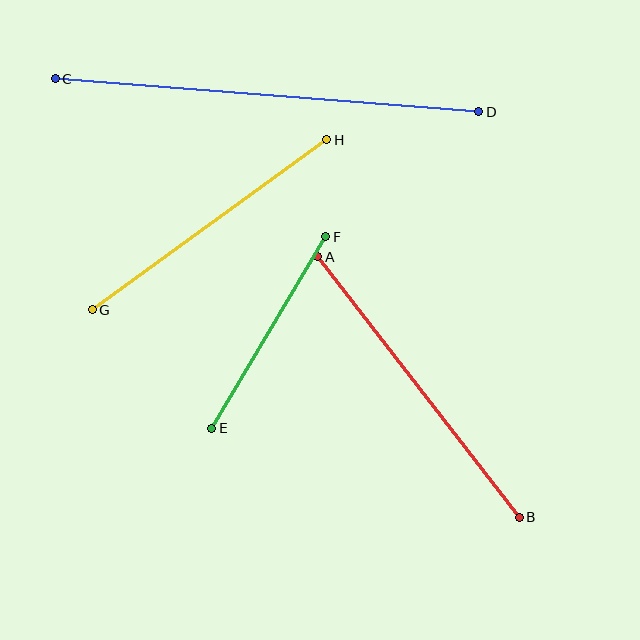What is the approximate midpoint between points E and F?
The midpoint is at approximately (269, 332) pixels.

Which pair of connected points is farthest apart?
Points C and D are farthest apart.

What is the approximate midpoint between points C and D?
The midpoint is at approximately (267, 95) pixels.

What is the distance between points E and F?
The distance is approximately 223 pixels.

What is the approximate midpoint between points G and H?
The midpoint is at approximately (209, 225) pixels.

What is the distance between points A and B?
The distance is approximately 330 pixels.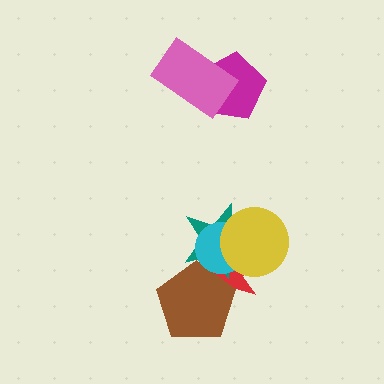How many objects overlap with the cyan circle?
4 objects overlap with the cyan circle.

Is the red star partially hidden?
Yes, it is partially covered by another shape.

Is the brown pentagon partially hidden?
Yes, it is partially covered by another shape.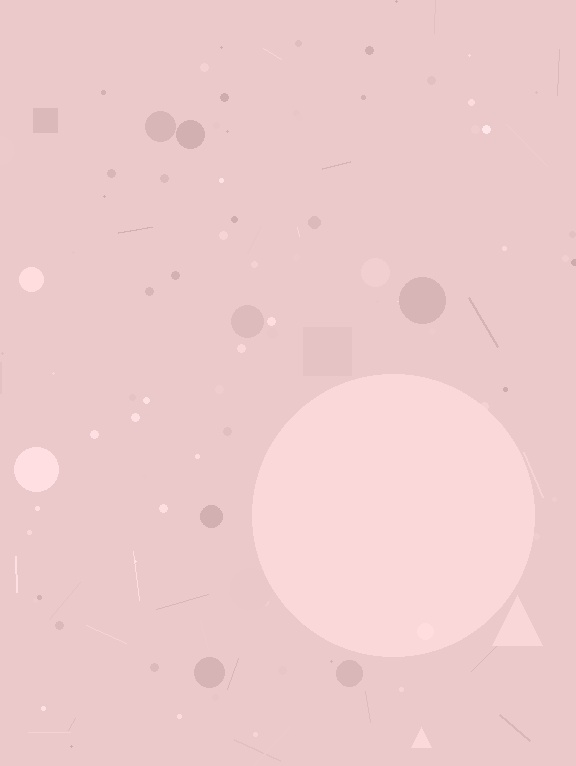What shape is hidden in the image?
A circle is hidden in the image.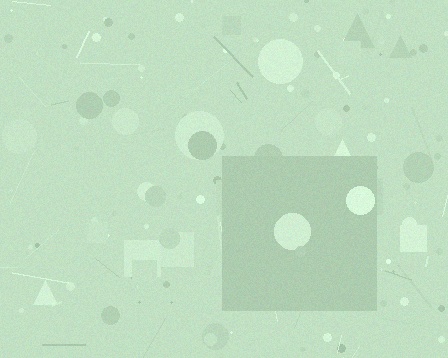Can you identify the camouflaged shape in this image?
The camouflaged shape is a square.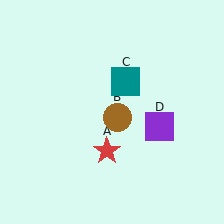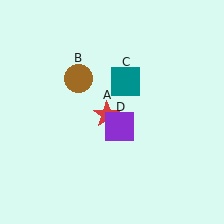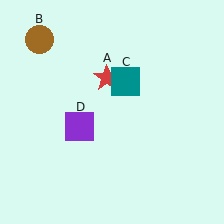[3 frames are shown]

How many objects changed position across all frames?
3 objects changed position: red star (object A), brown circle (object B), purple square (object D).